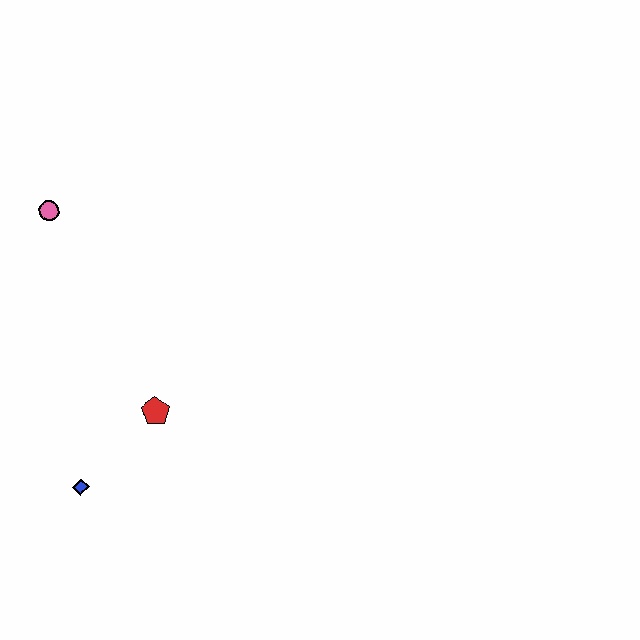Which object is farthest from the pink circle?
The blue diamond is farthest from the pink circle.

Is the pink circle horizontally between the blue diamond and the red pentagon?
No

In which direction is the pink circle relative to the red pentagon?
The pink circle is above the red pentagon.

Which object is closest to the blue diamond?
The red pentagon is closest to the blue diamond.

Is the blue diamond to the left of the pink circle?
No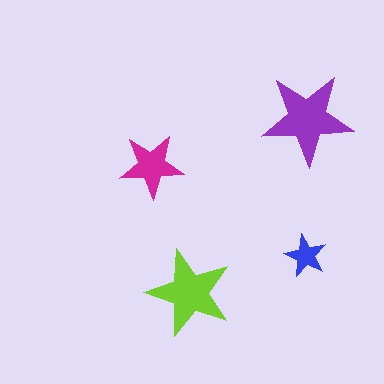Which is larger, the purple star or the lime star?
The purple one.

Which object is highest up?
The purple star is topmost.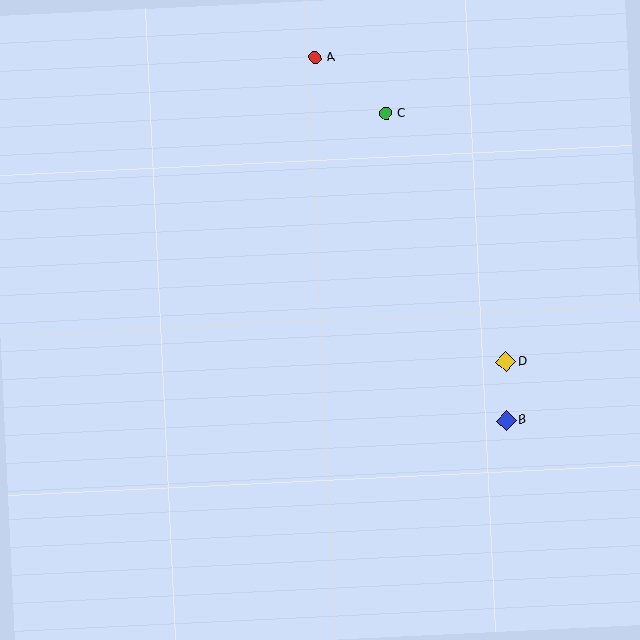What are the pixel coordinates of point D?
Point D is at (506, 362).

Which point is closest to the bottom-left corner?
Point B is closest to the bottom-left corner.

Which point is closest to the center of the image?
Point D at (506, 362) is closest to the center.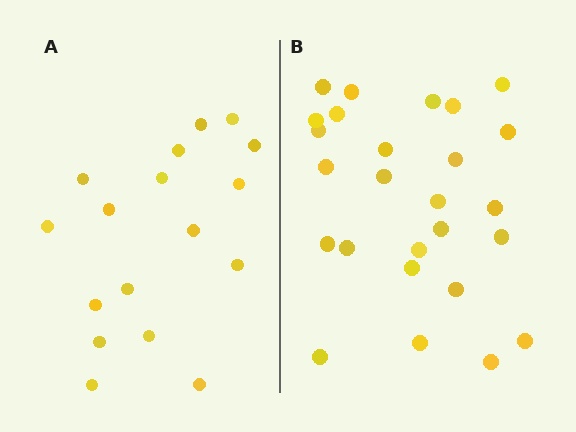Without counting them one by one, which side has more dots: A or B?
Region B (the right region) has more dots.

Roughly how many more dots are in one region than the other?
Region B has roughly 8 or so more dots than region A.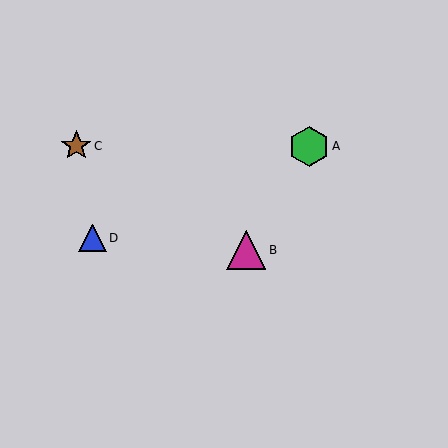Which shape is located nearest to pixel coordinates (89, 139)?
The brown star (labeled C) at (76, 146) is nearest to that location.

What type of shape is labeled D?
Shape D is a blue triangle.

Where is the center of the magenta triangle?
The center of the magenta triangle is at (246, 250).